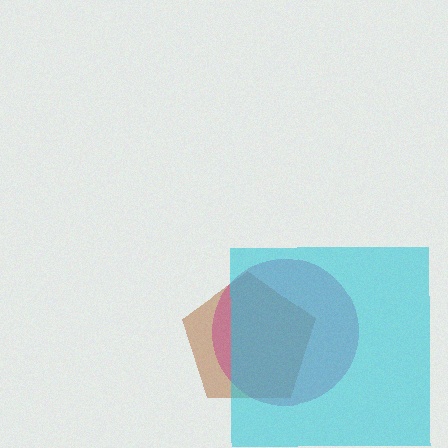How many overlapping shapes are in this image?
There are 3 overlapping shapes in the image.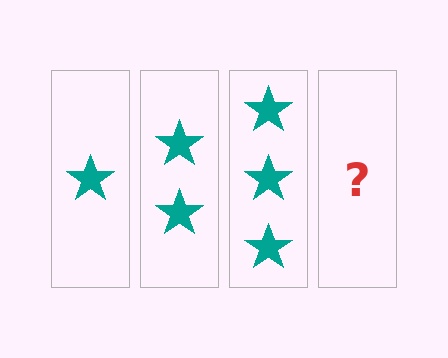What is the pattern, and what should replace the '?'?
The pattern is that each step adds one more star. The '?' should be 4 stars.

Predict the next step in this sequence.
The next step is 4 stars.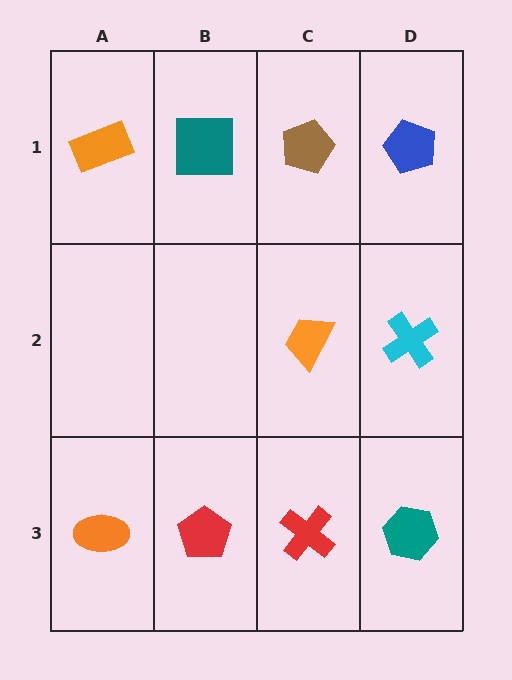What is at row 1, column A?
An orange rectangle.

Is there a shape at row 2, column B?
No, that cell is empty.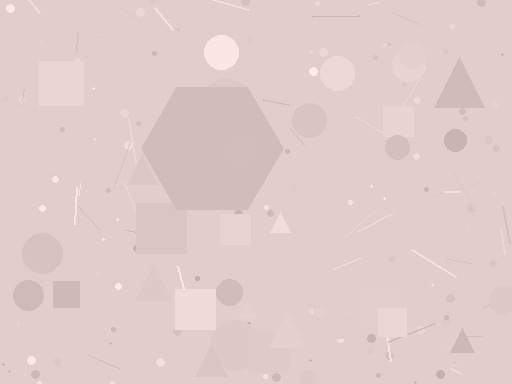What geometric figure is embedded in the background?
A hexagon is embedded in the background.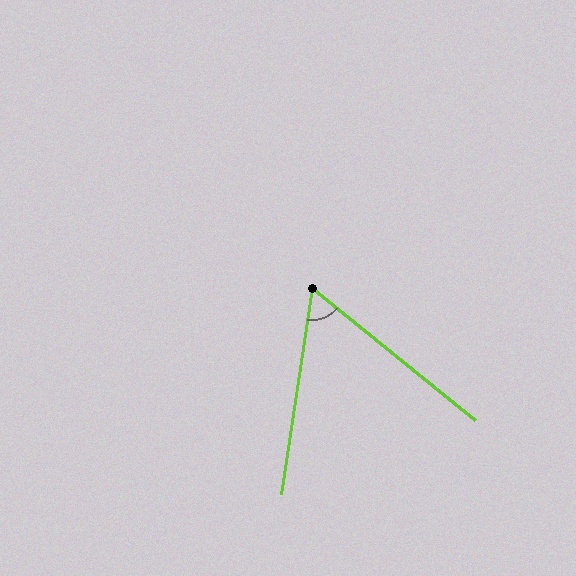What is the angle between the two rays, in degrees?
Approximately 60 degrees.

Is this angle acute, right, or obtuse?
It is acute.